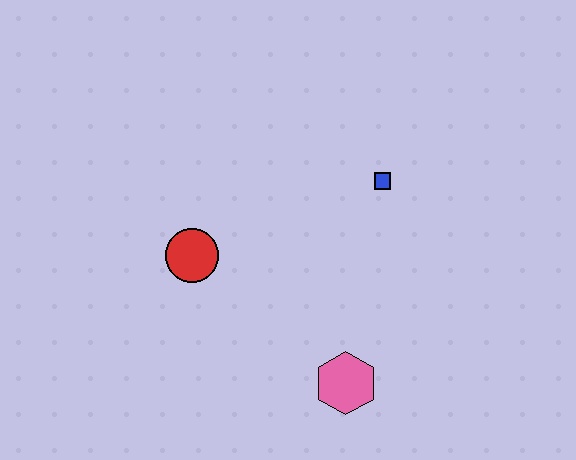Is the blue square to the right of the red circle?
Yes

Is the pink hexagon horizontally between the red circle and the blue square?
Yes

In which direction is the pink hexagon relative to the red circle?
The pink hexagon is to the right of the red circle.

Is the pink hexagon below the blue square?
Yes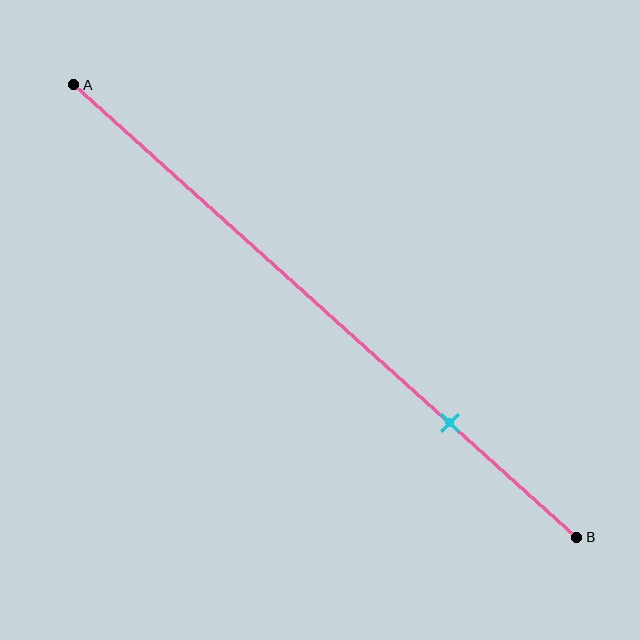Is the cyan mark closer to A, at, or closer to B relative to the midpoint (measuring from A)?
The cyan mark is closer to point B than the midpoint of segment AB.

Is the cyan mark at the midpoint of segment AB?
No, the mark is at about 75% from A, not at the 50% midpoint.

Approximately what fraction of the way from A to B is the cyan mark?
The cyan mark is approximately 75% of the way from A to B.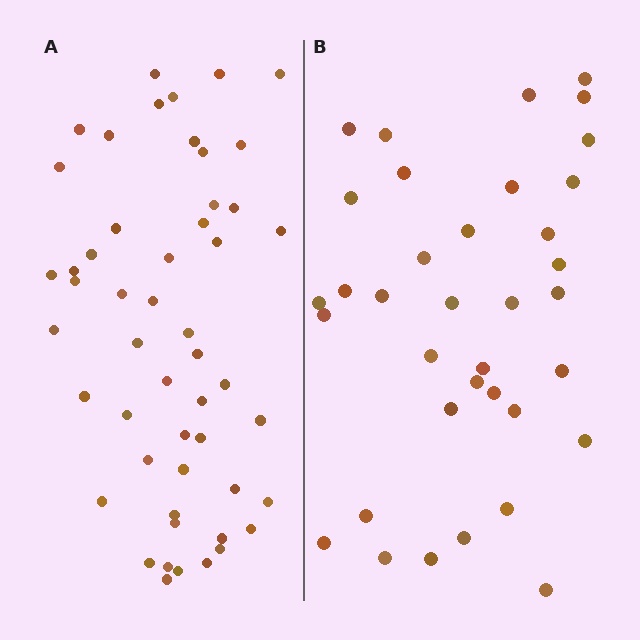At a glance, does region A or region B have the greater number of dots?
Region A (the left region) has more dots.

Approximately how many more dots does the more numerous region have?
Region A has approximately 15 more dots than region B.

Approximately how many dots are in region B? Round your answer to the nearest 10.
About 40 dots. (The exact count is 36, which rounds to 40.)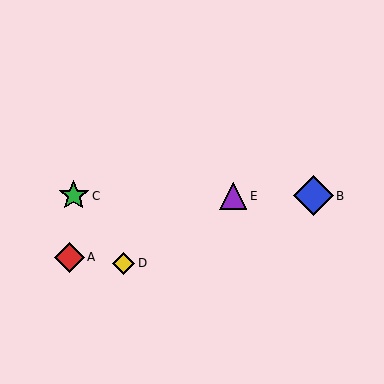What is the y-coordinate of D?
Object D is at y≈263.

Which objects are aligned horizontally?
Objects B, C, E are aligned horizontally.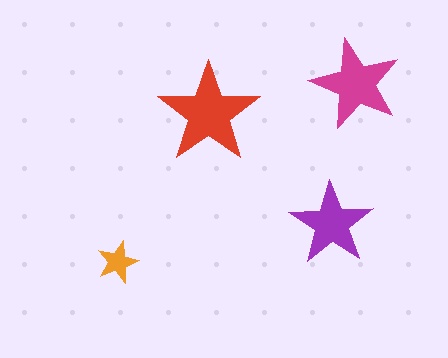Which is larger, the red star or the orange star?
The red one.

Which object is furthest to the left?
The orange star is leftmost.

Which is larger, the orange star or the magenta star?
The magenta one.